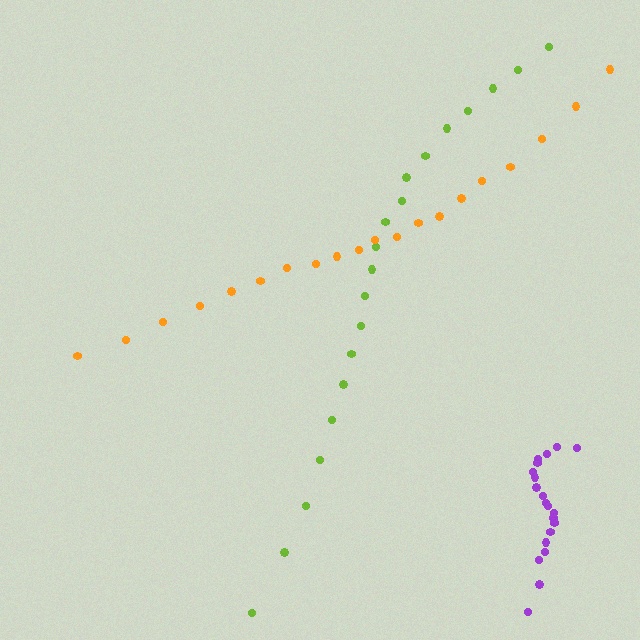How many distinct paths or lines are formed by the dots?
There are 3 distinct paths.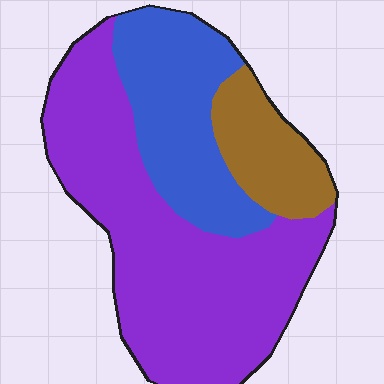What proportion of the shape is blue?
Blue takes up about one quarter (1/4) of the shape.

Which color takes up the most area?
Purple, at roughly 60%.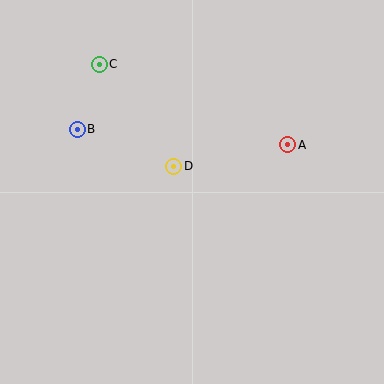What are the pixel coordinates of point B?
Point B is at (77, 129).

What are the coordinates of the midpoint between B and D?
The midpoint between B and D is at (126, 148).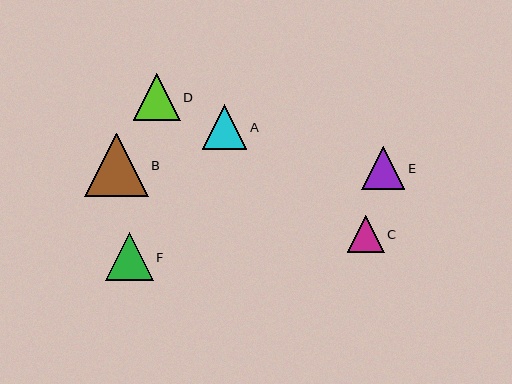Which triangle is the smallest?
Triangle C is the smallest with a size of approximately 37 pixels.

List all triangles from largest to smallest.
From largest to smallest: B, F, D, A, E, C.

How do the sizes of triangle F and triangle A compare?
Triangle F and triangle A are approximately the same size.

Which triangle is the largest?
Triangle B is the largest with a size of approximately 64 pixels.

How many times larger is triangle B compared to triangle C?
Triangle B is approximately 1.7 times the size of triangle C.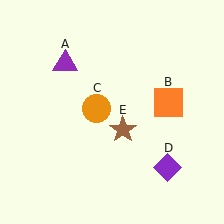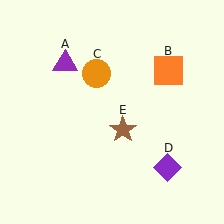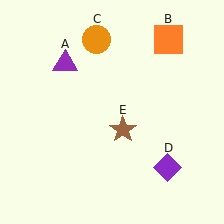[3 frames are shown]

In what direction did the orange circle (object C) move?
The orange circle (object C) moved up.